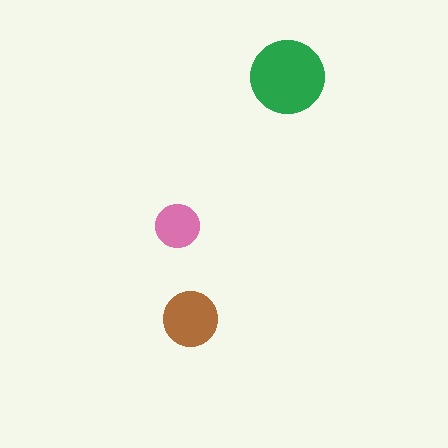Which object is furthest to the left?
The pink circle is leftmost.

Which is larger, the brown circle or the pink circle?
The brown one.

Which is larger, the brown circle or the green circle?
The green one.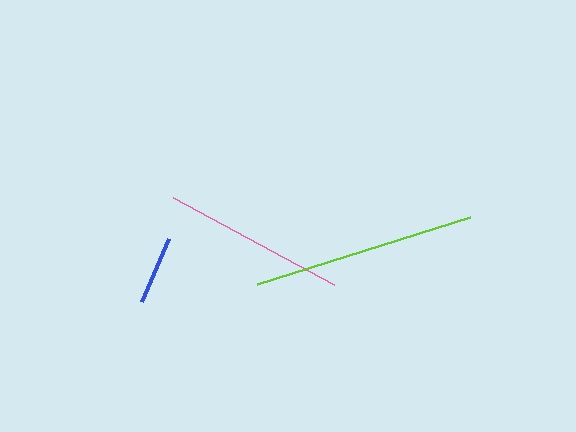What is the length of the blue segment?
The blue segment is approximately 69 pixels long.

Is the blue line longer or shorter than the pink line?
The pink line is longer than the blue line.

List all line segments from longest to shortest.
From longest to shortest: lime, pink, blue.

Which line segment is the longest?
The lime line is the longest at approximately 223 pixels.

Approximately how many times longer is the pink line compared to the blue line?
The pink line is approximately 2.6 times the length of the blue line.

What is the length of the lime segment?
The lime segment is approximately 223 pixels long.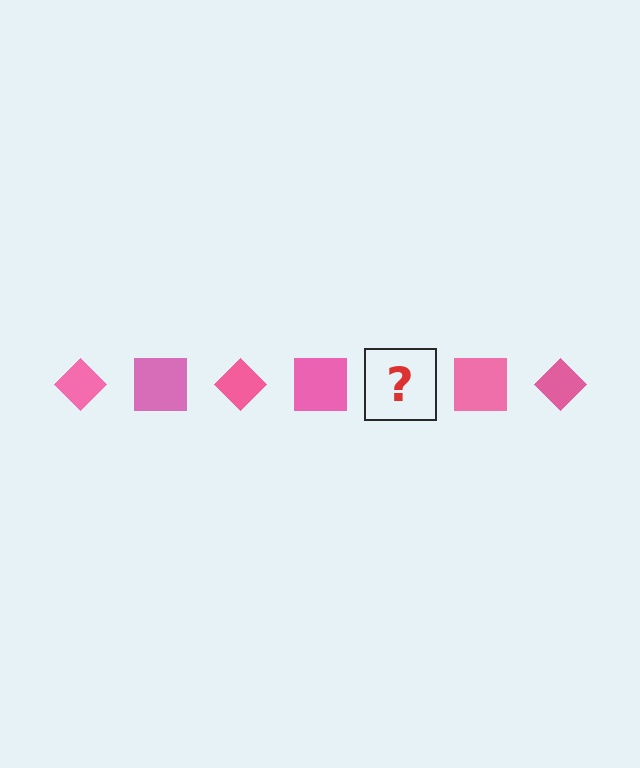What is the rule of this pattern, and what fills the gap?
The rule is that the pattern cycles through diamond, square shapes in pink. The gap should be filled with a pink diamond.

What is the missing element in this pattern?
The missing element is a pink diamond.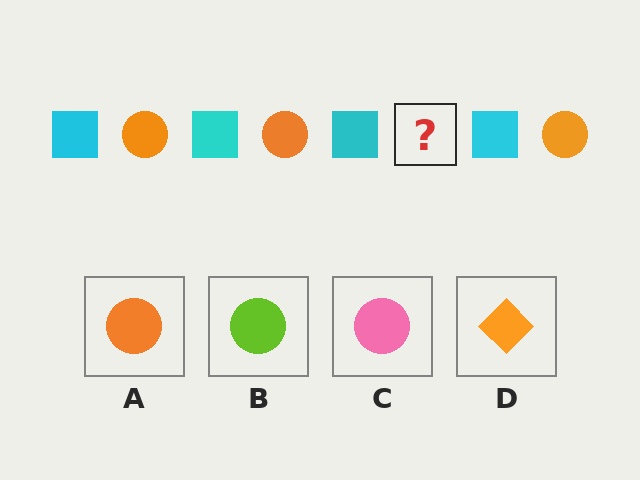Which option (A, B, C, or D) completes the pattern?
A.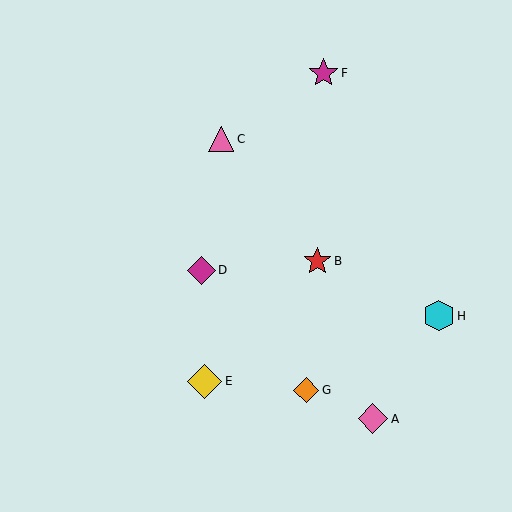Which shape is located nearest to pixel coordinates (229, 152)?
The pink triangle (labeled C) at (221, 139) is nearest to that location.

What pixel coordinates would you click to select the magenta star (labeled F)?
Click at (323, 73) to select the magenta star F.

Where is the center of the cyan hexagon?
The center of the cyan hexagon is at (439, 316).